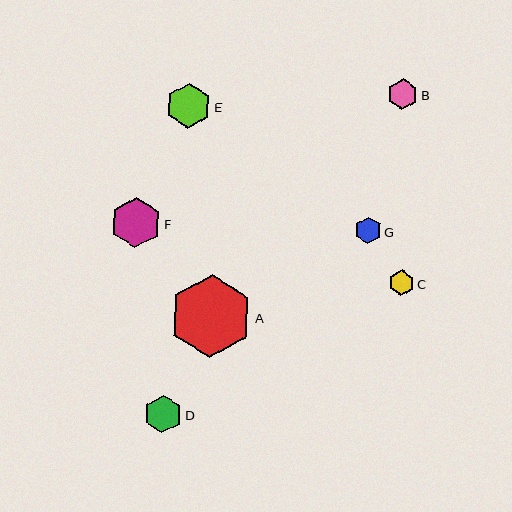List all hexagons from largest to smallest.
From largest to smallest: A, F, E, D, B, G, C.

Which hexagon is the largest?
Hexagon A is the largest with a size of approximately 83 pixels.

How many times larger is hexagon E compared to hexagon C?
Hexagon E is approximately 1.8 times the size of hexagon C.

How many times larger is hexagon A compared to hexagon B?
Hexagon A is approximately 2.7 times the size of hexagon B.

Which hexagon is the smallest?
Hexagon C is the smallest with a size of approximately 25 pixels.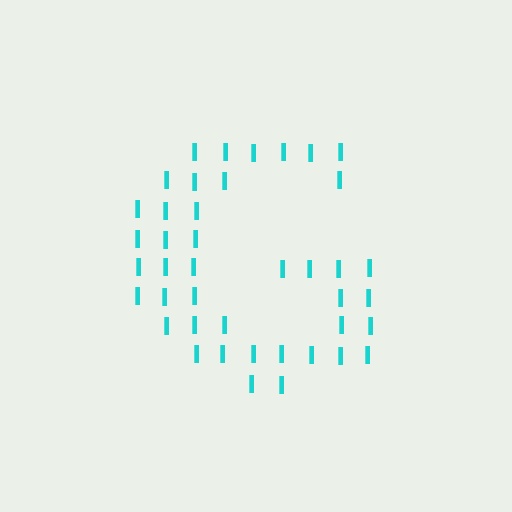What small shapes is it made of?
It is made of small letter I's.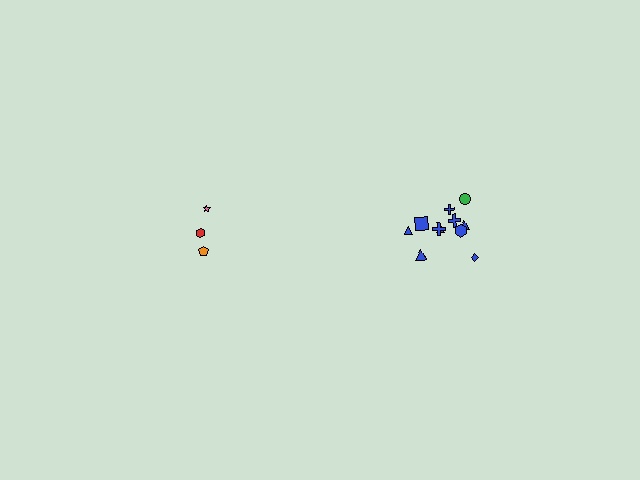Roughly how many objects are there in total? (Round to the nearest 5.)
Roughly 15 objects in total.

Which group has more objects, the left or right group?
The right group.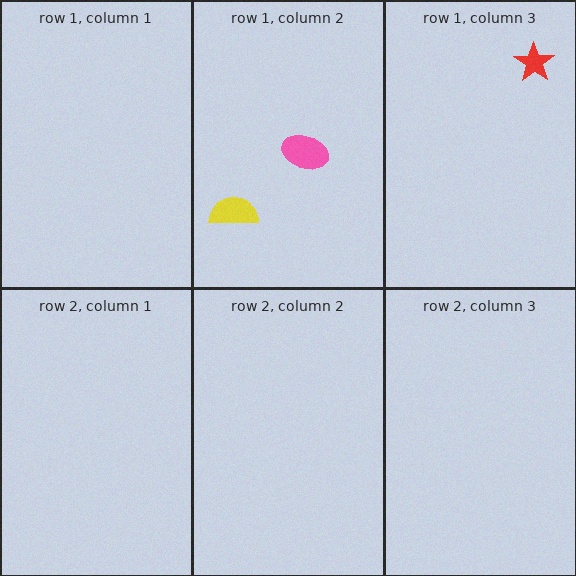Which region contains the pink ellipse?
The row 1, column 2 region.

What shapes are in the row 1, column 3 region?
The red star.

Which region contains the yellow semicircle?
The row 1, column 2 region.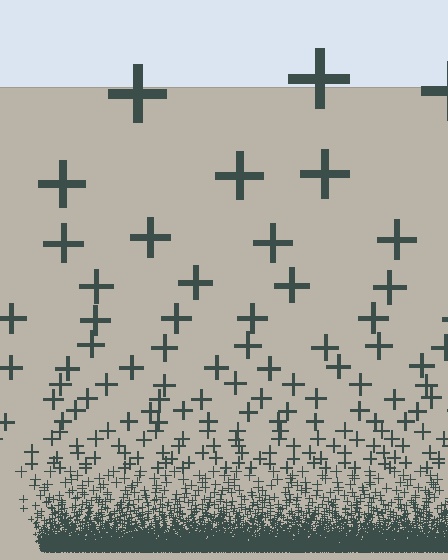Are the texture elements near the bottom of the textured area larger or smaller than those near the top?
Smaller. The gradient is inverted — elements near the bottom are smaller and denser.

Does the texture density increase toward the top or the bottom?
Density increases toward the bottom.